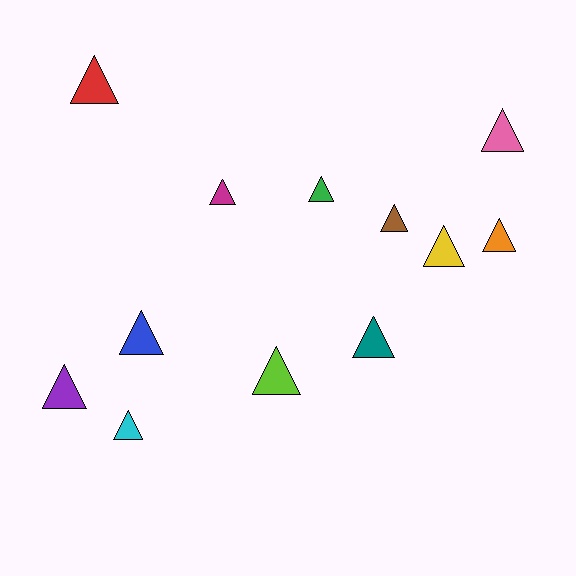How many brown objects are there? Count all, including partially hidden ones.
There is 1 brown object.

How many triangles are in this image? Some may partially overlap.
There are 12 triangles.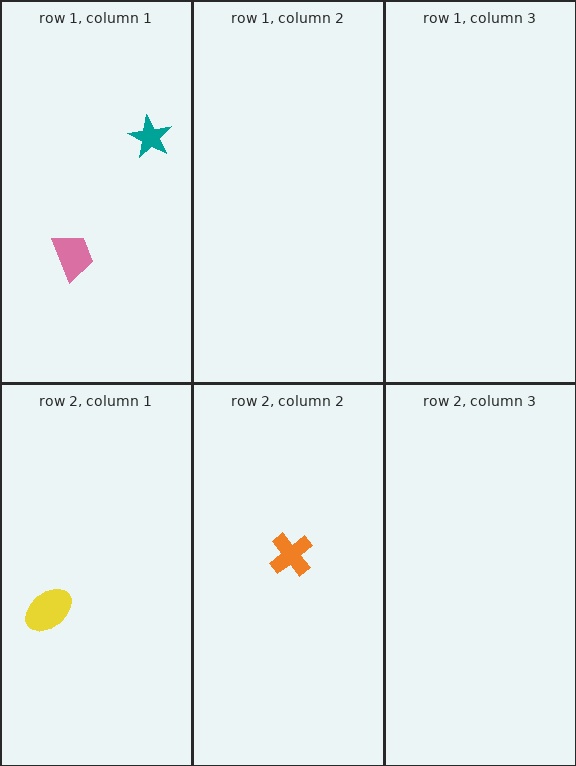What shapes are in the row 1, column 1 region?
The teal star, the pink trapezoid.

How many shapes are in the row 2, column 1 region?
1.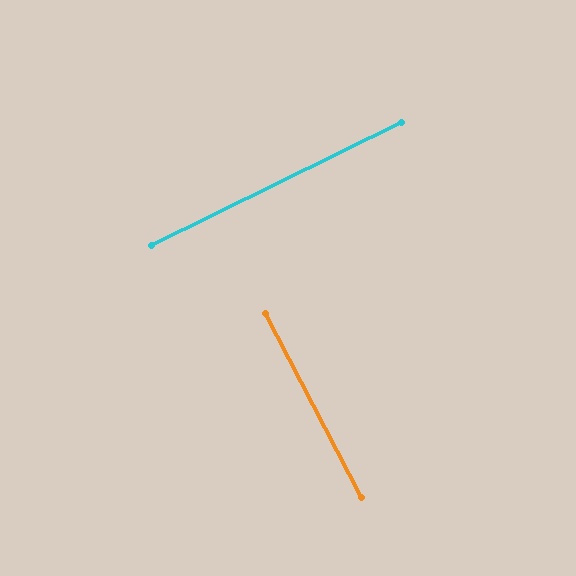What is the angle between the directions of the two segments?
Approximately 89 degrees.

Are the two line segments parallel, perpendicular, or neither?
Perpendicular — they meet at approximately 89°.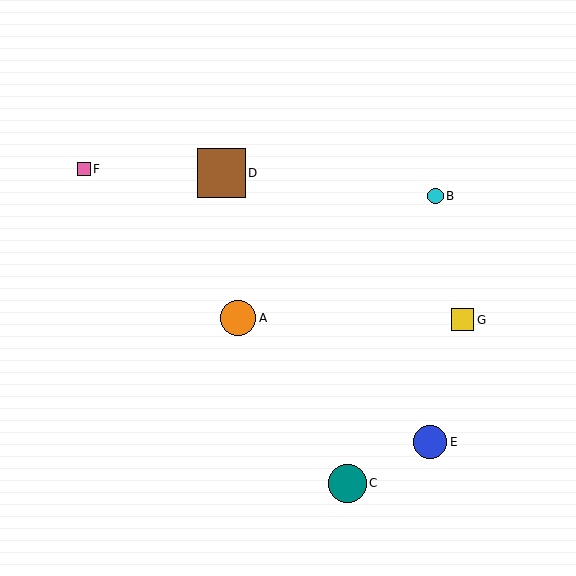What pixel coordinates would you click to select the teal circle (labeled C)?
Click at (347, 483) to select the teal circle C.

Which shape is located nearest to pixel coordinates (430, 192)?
The cyan circle (labeled B) at (436, 196) is nearest to that location.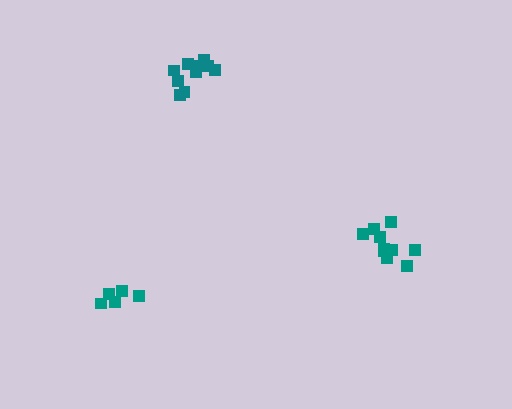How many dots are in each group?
Group 1: 5 dots, Group 2: 10 dots, Group 3: 10 dots (25 total).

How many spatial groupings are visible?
There are 3 spatial groupings.